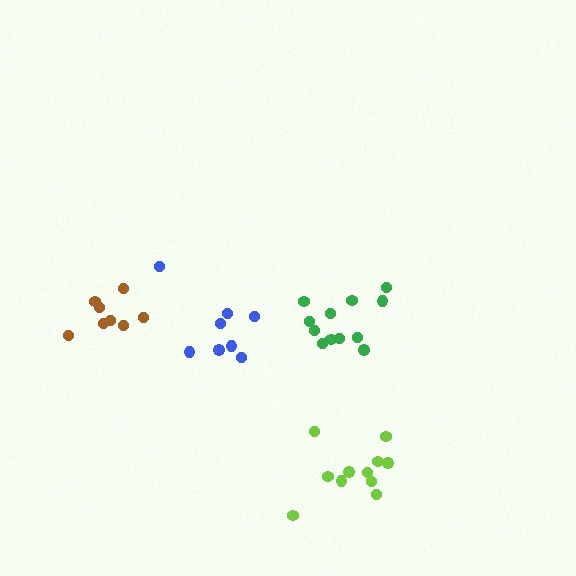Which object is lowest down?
The lime cluster is bottommost.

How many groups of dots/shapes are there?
There are 4 groups.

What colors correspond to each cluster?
The clusters are colored: green, blue, brown, lime.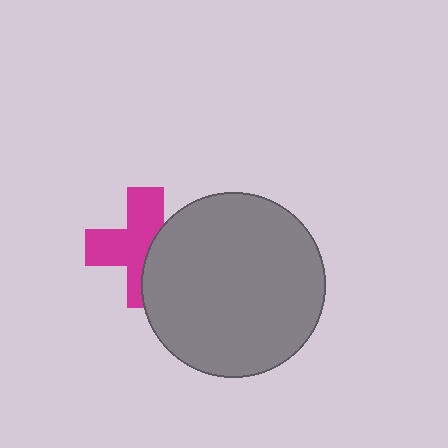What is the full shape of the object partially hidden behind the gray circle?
The partially hidden object is a magenta cross.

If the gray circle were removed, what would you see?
You would see the complete magenta cross.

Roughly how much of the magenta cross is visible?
About half of it is visible (roughly 60%).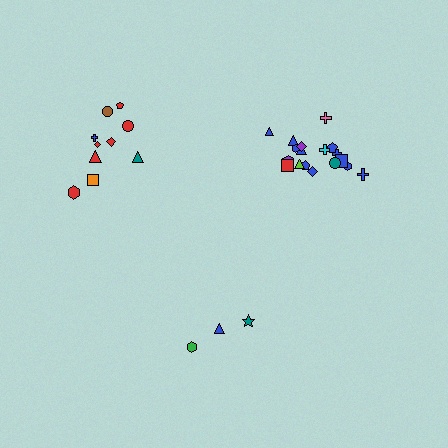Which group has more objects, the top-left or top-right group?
The top-right group.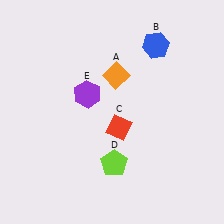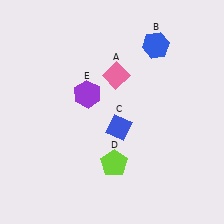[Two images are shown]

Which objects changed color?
A changed from orange to pink. C changed from red to blue.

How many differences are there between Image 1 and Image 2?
There are 2 differences between the two images.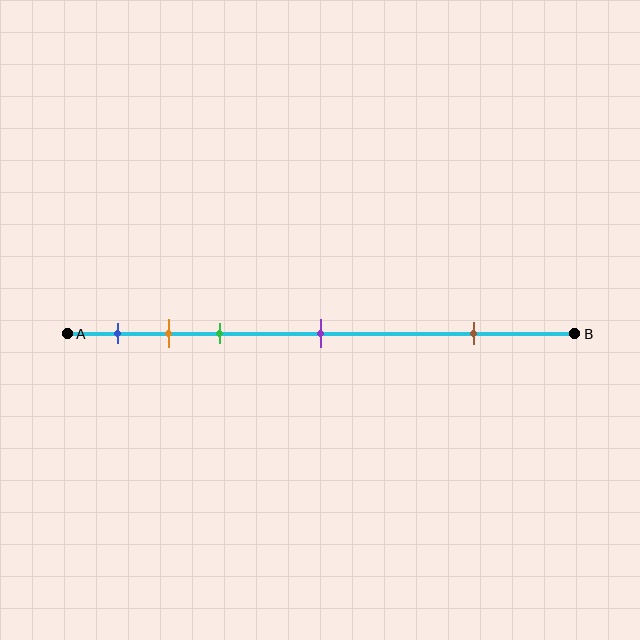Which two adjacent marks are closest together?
The orange and green marks are the closest adjacent pair.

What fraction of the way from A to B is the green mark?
The green mark is approximately 30% (0.3) of the way from A to B.